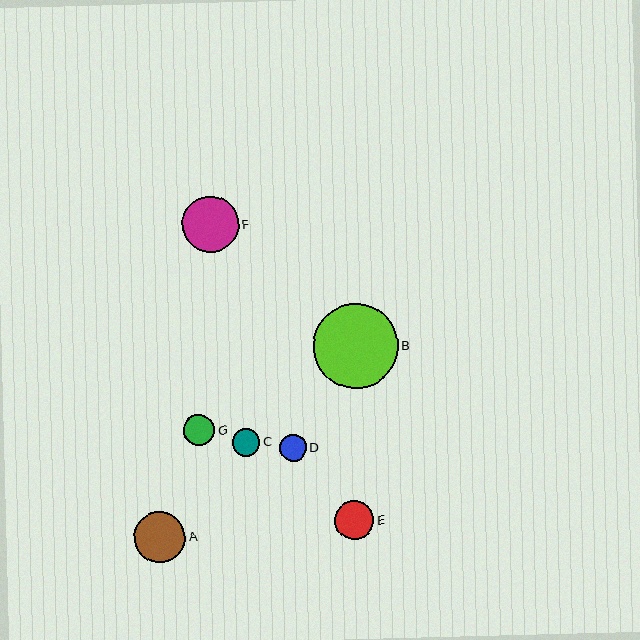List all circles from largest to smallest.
From largest to smallest: B, F, A, E, G, C, D.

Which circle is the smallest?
Circle D is the smallest with a size of approximately 27 pixels.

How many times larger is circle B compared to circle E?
Circle B is approximately 2.1 times the size of circle E.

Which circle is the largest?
Circle B is the largest with a size of approximately 84 pixels.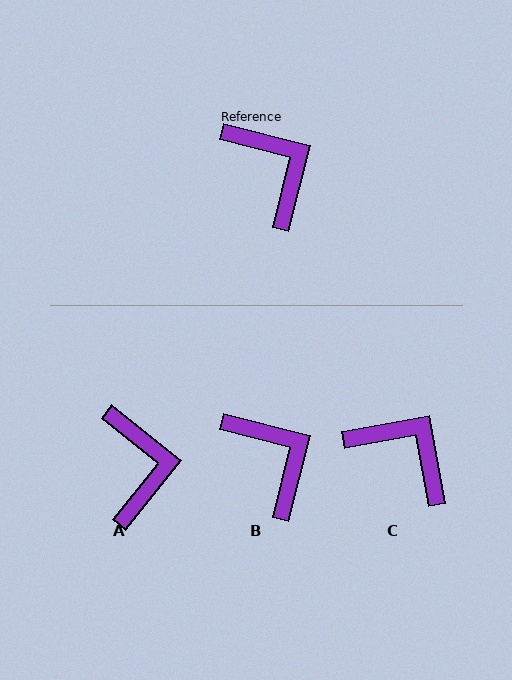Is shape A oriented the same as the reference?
No, it is off by about 25 degrees.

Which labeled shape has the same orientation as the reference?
B.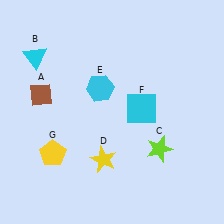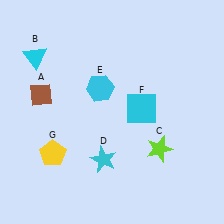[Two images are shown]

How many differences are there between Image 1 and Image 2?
There is 1 difference between the two images.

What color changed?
The star (D) changed from yellow in Image 1 to cyan in Image 2.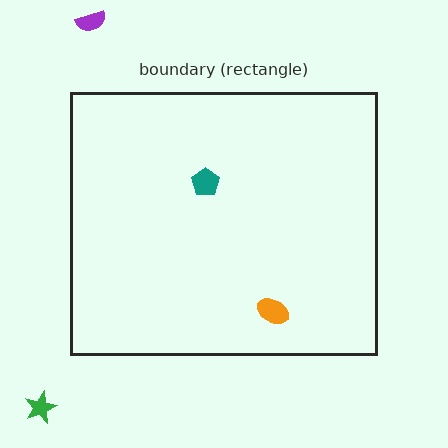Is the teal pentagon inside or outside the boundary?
Inside.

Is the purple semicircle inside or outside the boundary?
Outside.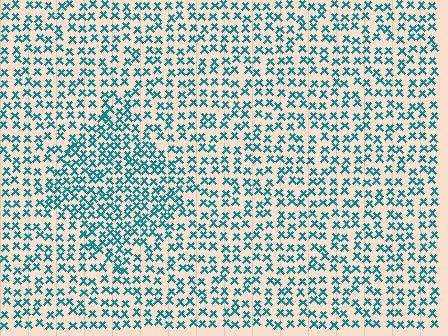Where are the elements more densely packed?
The elements are more densely packed inside the diamond boundary.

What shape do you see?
I see a diamond.